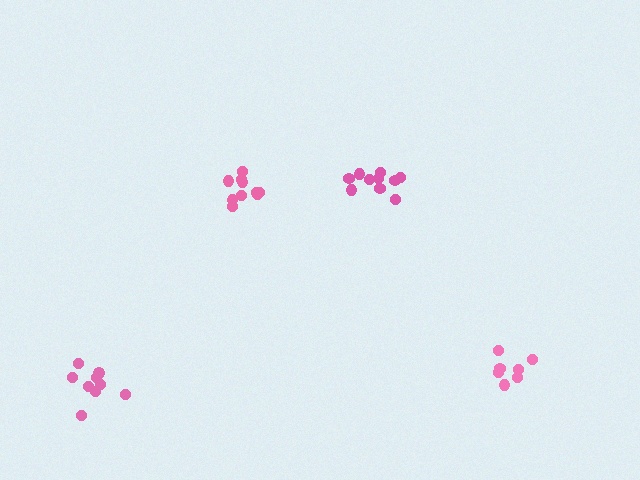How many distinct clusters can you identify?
There are 4 distinct clusters.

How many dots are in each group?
Group 1: 10 dots, Group 2: 10 dots, Group 3: 9 dots, Group 4: 7 dots (36 total).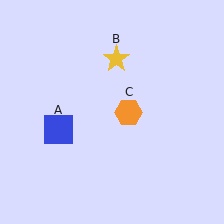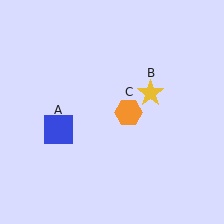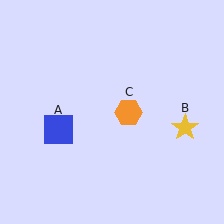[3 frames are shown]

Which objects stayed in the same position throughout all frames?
Blue square (object A) and orange hexagon (object C) remained stationary.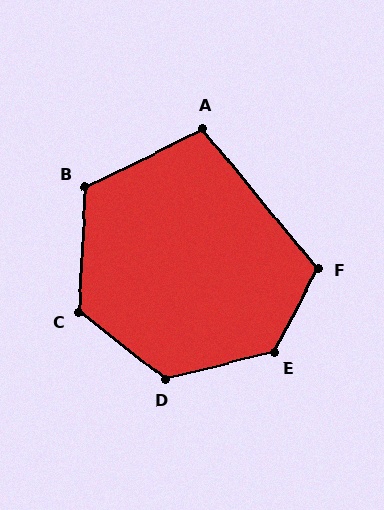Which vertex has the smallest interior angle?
A, at approximately 103 degrees.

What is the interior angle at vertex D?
Approximately 128 degrees (obtuse).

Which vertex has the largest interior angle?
E, at approximately 132 degrees.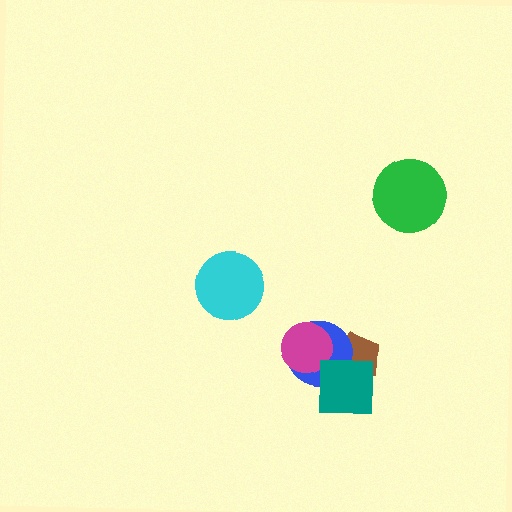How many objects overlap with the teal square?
2 objects overlap with the teal square.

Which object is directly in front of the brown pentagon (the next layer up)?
The blue circle is directly in front of the brown pentagon.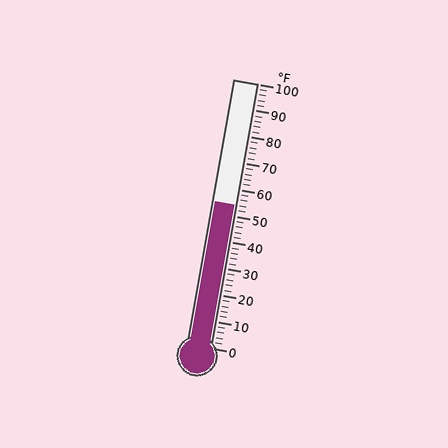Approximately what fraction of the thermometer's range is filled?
The thermometer is filled to approximately 55% of its range.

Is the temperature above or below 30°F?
The temperature is above 30°F.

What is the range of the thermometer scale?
The thermometer scale ranges from 0°F to 100°F.